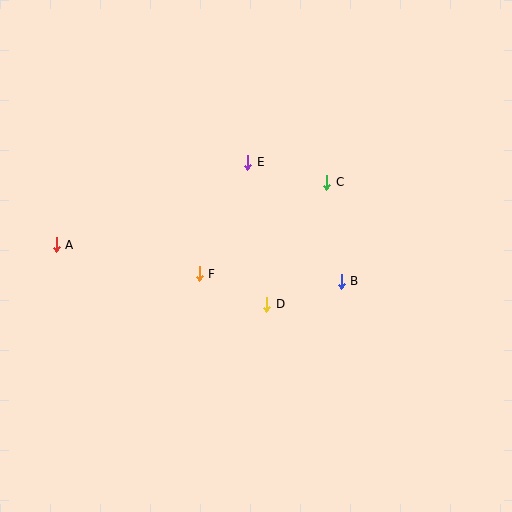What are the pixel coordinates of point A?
Point A is at (56, 245).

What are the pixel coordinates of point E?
Point E is at (248, 162).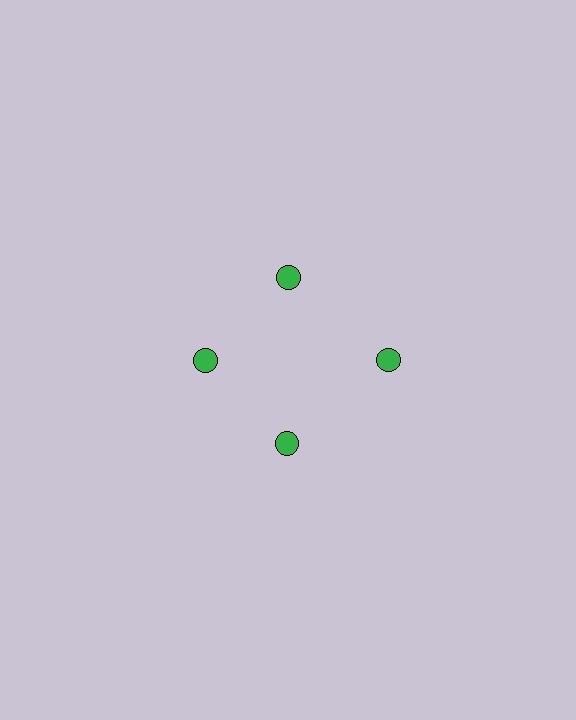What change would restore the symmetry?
The symmetry would be restored by moving it inward, back onto the ring so that all 4 circles sit at equal angles and equal distance from the center.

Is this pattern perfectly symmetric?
No. The 4 green circles are arranged in a ring, but one element near the 3 o'clock position is pushed outward from the center, breaking the 4-fold rotational symmetry.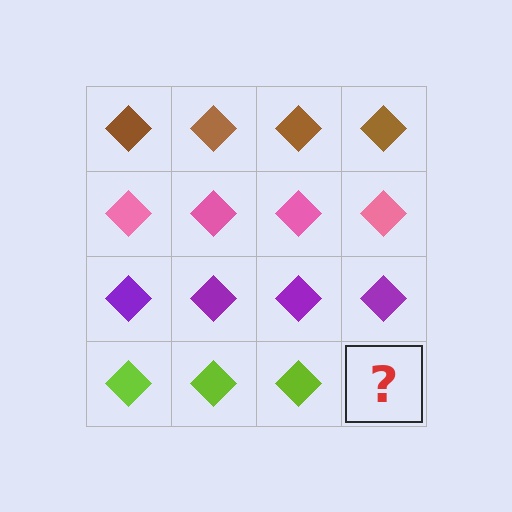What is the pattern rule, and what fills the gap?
The rule is that each row has a consistent color. The gap should be filled with a lime diamond.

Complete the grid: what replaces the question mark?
The question mark should be replaced with a lime diamond.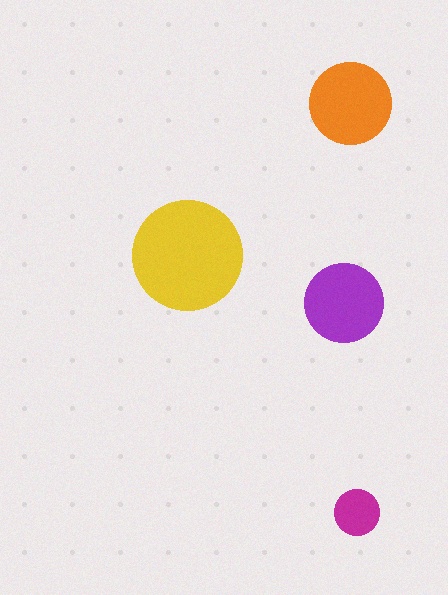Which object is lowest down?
The magenta circle is bottommost.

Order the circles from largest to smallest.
the yellow one, the orange one, the purple one, the magenta one.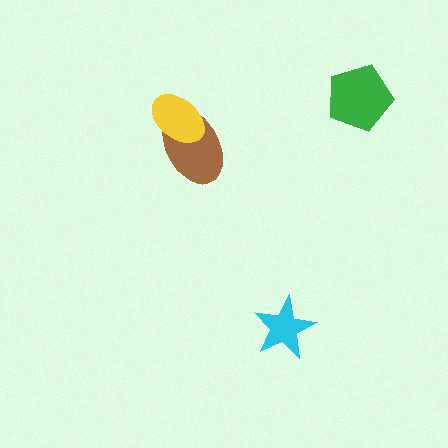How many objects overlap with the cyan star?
0 objects overlap with the cyan star.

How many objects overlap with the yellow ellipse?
1 object overlaps with the yellow ellipse.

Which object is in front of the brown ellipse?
The yellow ellipse is in front of the brown ellipse.